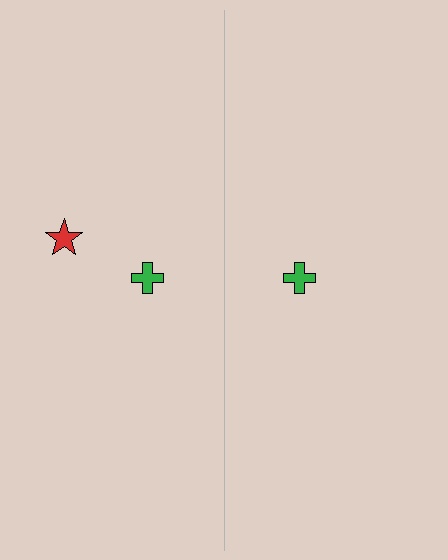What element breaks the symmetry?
A red star is missing from the right side.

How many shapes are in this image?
There are 3 shapes in this image.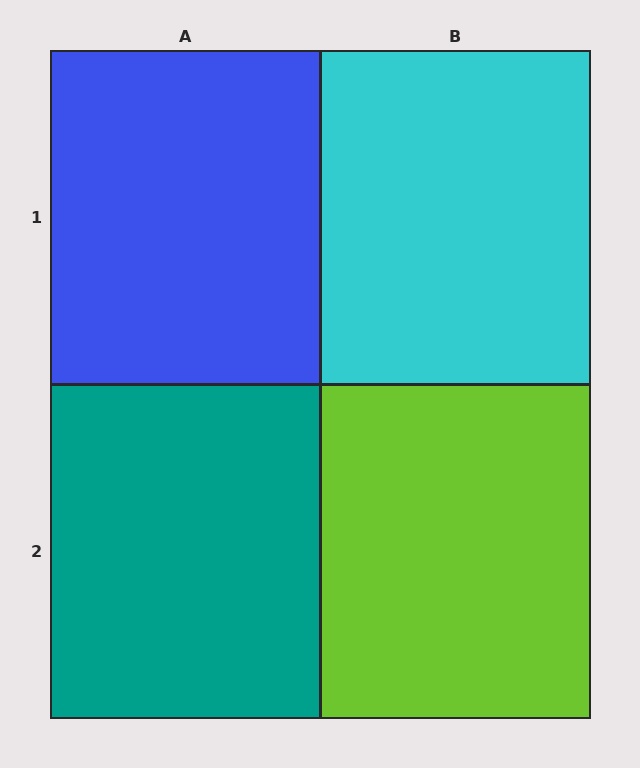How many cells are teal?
1 cell is teal.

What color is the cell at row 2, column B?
Lime.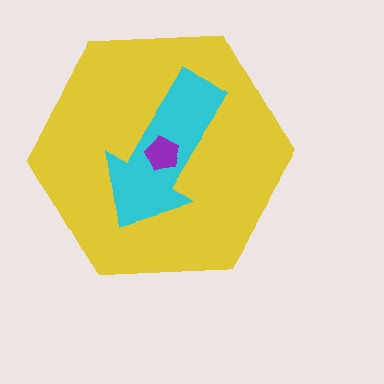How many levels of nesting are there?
3.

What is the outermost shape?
The yellow hexagon.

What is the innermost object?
The purple pentagon.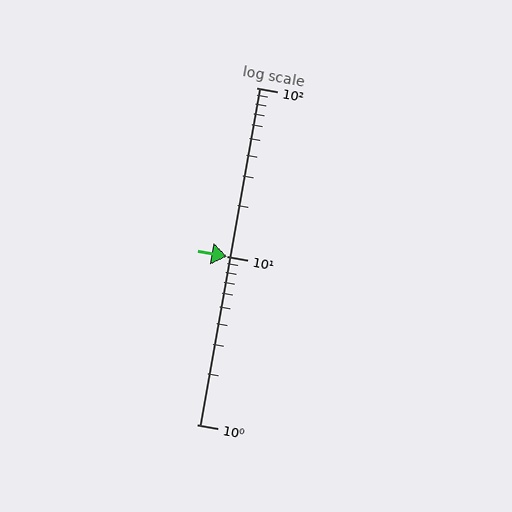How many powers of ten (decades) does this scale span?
The scale spans 2 decades, from 1 to 100.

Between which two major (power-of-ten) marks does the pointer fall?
The pointer is between 10 and 100.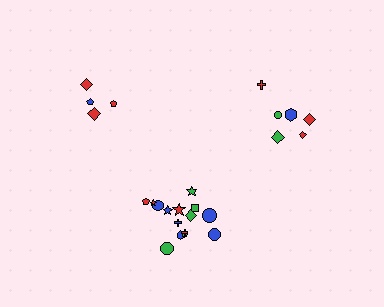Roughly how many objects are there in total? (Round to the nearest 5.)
Roughly 25 objects in total.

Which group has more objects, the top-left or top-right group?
The top-right group.